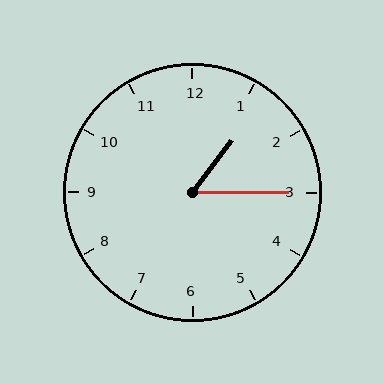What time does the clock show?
1:15.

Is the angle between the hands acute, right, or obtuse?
It is acute.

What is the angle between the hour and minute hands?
Approximately 52 degrees.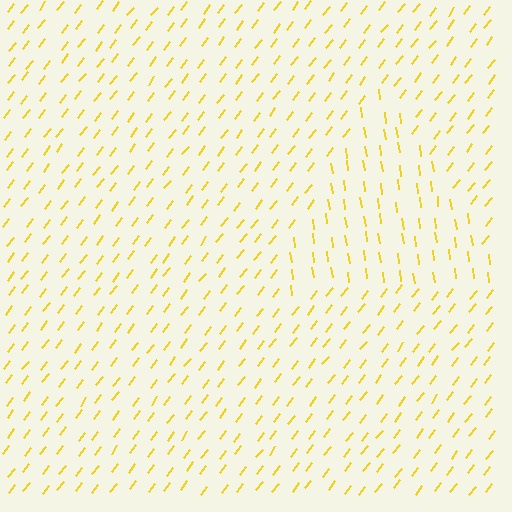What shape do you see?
I see a triangle.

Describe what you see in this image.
The image is filled with small yellow line segments. A triangle region in the image has lines oriented differently from the surrounding lines, creating a visible texture boundary.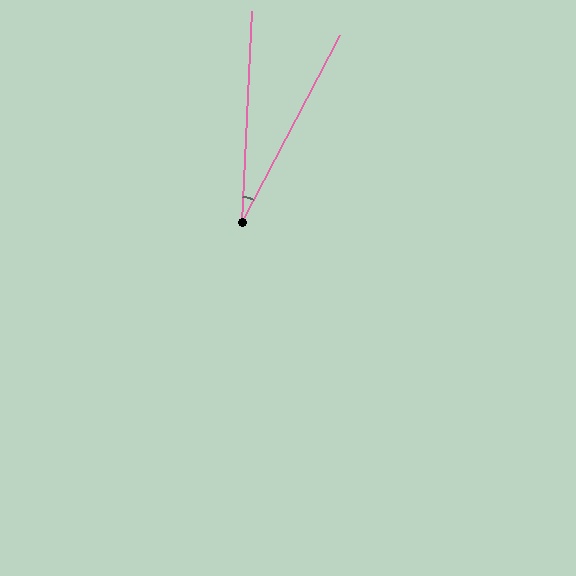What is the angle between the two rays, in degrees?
Approximately 25 degrees.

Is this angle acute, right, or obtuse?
It is acute.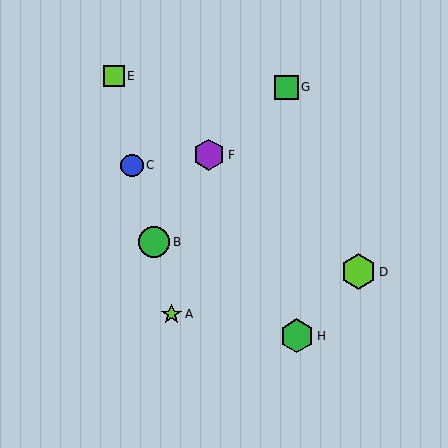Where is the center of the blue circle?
The center of the blue circle is at (132, 165).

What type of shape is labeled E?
Shape E is a lime square.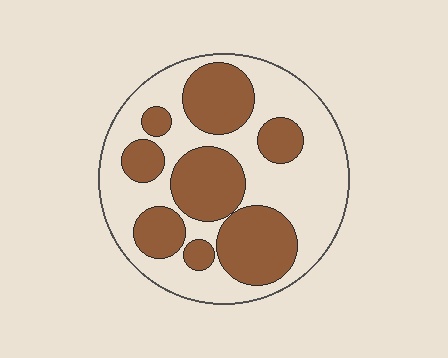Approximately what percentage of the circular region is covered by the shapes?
Approximately 40%.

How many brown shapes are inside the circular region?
8.